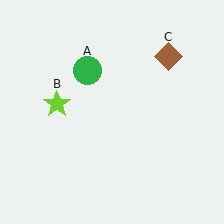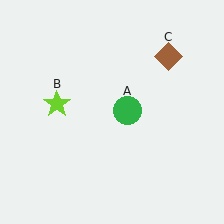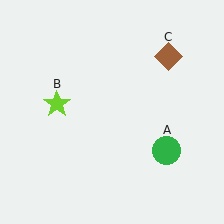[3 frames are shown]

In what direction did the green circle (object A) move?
The green circle (object A) moved down and to the right.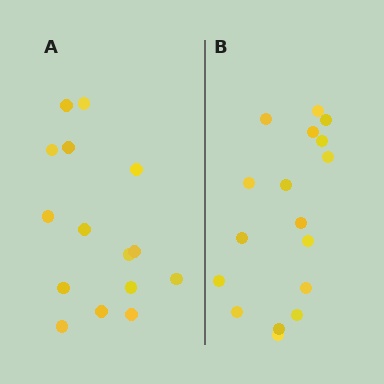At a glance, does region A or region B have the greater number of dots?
Region B (the right region) has more dots.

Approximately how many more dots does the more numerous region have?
Region B has just a few more — roughly 2 or 3 more dots than region A.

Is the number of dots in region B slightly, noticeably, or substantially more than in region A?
Region B has only slightly more — the two regions are fairly close. The ratio is roughly 1.1 to 1.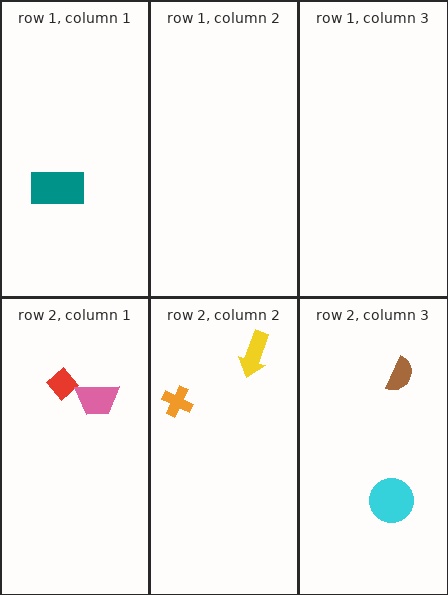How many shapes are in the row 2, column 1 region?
2.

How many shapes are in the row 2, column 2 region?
2.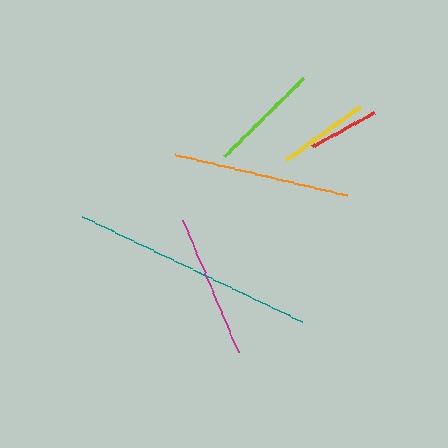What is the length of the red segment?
The red segment is approximately 71 pixels long.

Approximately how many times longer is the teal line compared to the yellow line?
The teal line is approximately 2.7 times the length of the yellow line.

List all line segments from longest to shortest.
From longest to shortest: teal, orange, magenta, lime, yellow, red.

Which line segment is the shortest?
The red line is the shortest at approximately 71 pixels.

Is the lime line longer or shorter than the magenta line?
The magenta line is longer than the lime line.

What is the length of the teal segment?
The teal segment is approximately 244 pixels long.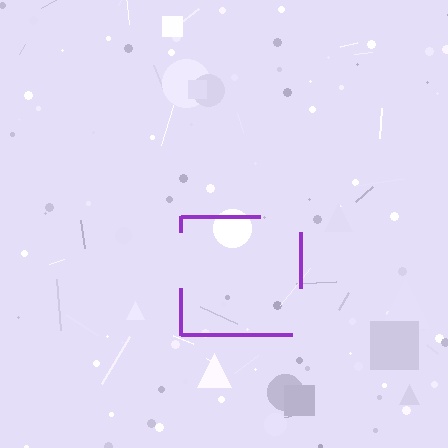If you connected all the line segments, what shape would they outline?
They would outline a square.